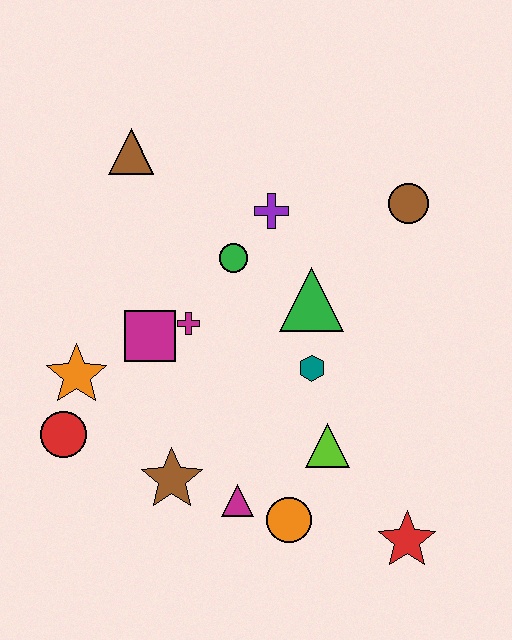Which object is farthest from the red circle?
The brown circle is farthest from the red circle.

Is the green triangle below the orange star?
No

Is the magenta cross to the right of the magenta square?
Yes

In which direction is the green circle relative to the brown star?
The green circle is above the brown star.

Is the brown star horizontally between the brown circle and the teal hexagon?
No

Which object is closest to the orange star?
The red circle is closest to the orange star.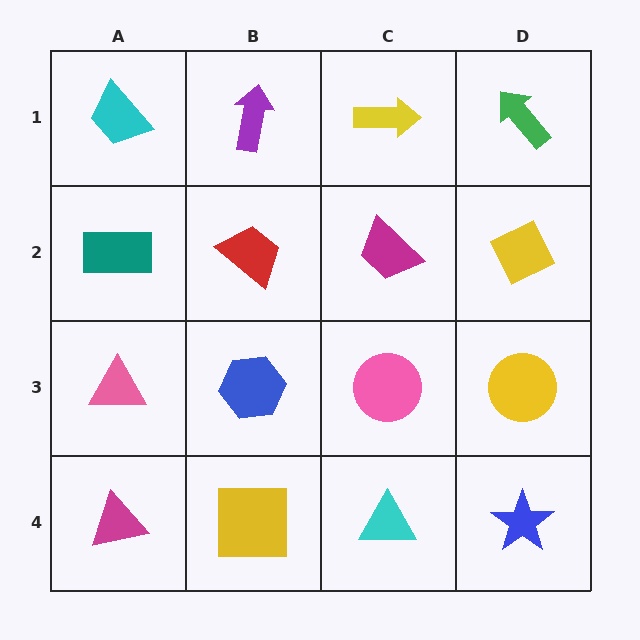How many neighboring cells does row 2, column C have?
4.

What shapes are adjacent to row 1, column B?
A red trapezoid (row 2, column B), a cyan trapezoid (row 1, column A), a yellow arrow (row 1, column C).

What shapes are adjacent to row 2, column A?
A cyan trapezoid (row 1, column A), a pink triangle (row 3, column A), a red trapezoid (row 2, column B).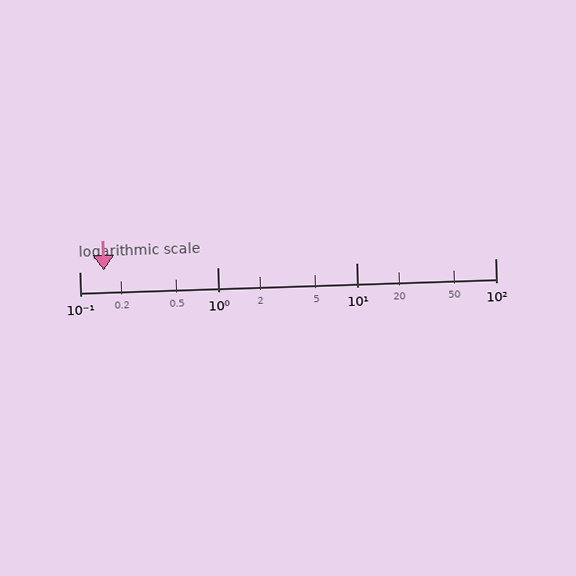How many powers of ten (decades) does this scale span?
The scale spans 3 decades, from 0.1 to 100.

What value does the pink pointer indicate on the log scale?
The pointer indicates approximately 0.15.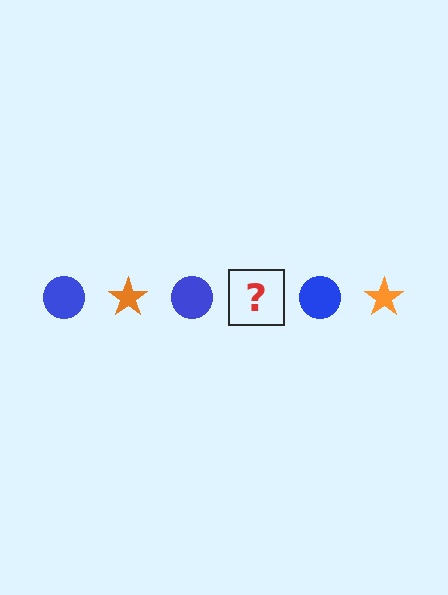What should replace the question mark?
The question mark should be replaced with an orange star.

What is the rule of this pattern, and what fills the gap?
The rule is that the pattern alternates between blue circle and orange star. The gap should be filled with an orange star.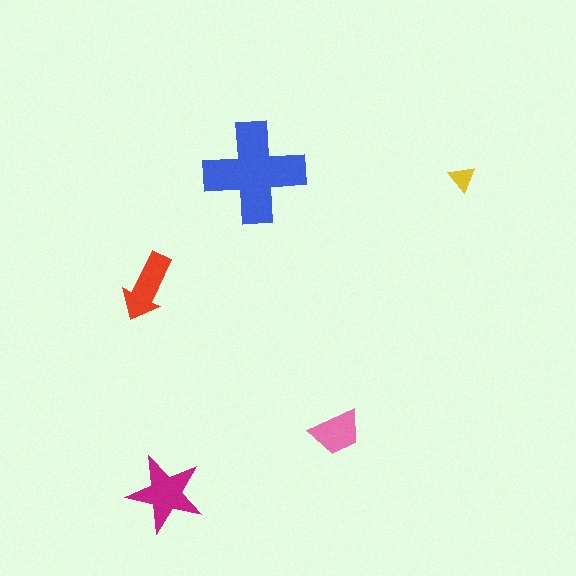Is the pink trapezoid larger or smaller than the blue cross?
Smaller.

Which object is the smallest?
The yellow triangle.